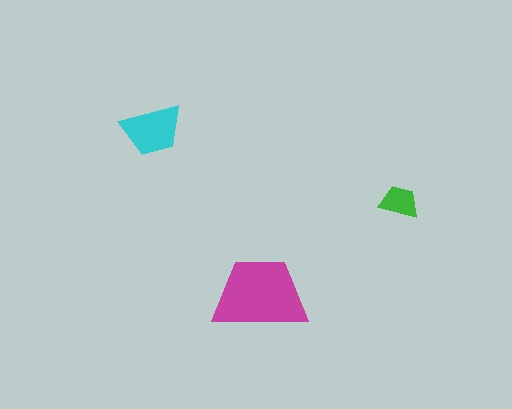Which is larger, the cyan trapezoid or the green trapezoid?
The cyan one.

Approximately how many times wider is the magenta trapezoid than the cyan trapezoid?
About 1.5 times wider.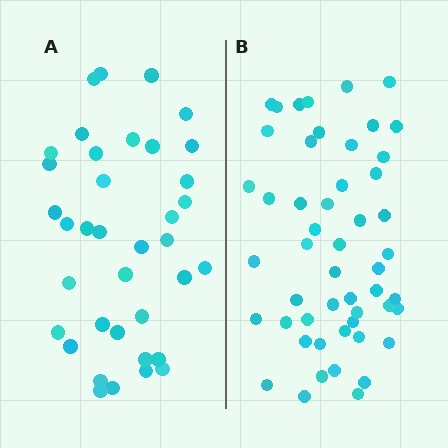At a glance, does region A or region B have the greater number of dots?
Region B (the right region) has more dots.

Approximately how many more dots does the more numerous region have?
Region B has approximately 15 more dots than region A.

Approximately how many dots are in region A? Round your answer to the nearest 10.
About 40 dots. (The exact count is 37, which rounds to 40.)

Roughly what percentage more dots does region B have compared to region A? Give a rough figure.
About 40% more.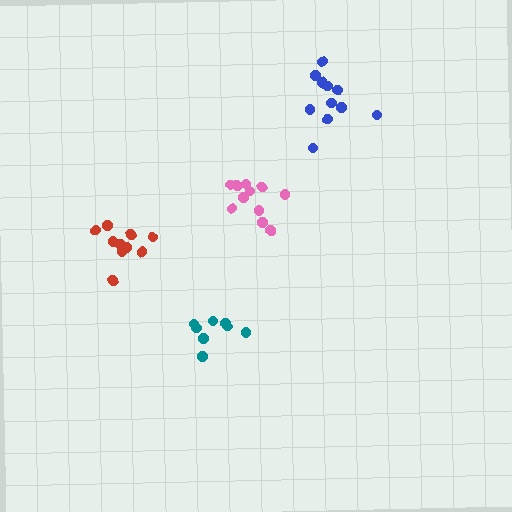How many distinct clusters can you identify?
There are 4 distinct clusters.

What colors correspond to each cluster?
The clusters are colored: blue, red, teal, pink.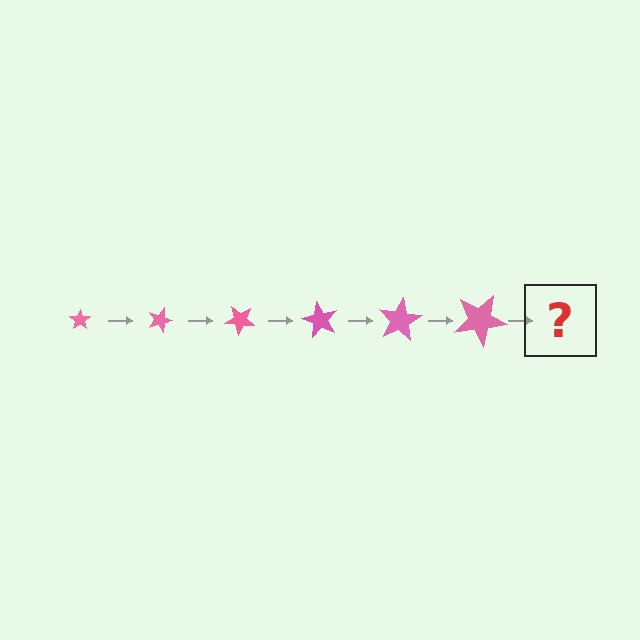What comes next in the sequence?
The next element should be a star, larger than the previous one and rotated 120 degrees from the start.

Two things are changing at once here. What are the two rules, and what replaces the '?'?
The two rules are that the star grows larger each step and it rotates 20 degrees each step. The '?' should be a star, larger than the previous one and rotated 120 degrees from the start.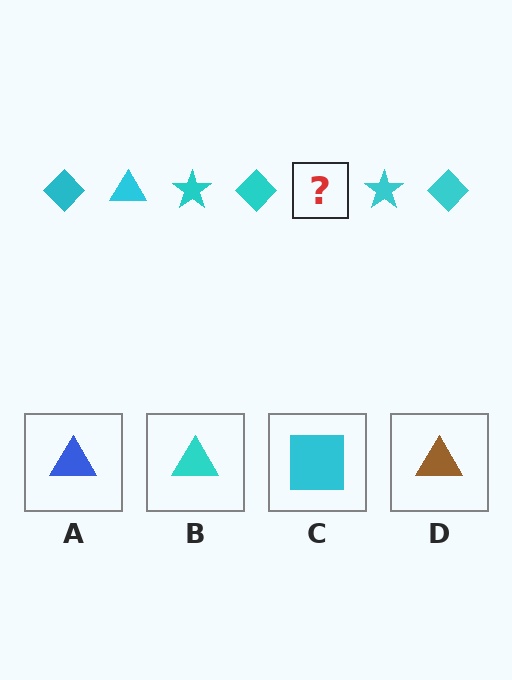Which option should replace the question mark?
Option B.